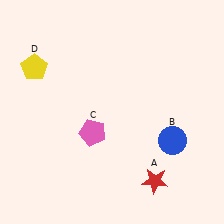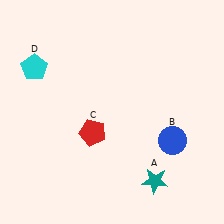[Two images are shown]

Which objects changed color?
A changed from red to teal. C changed from pink to red. D changed from yellow to cyan.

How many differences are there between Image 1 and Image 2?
There are 3 differences between the two images.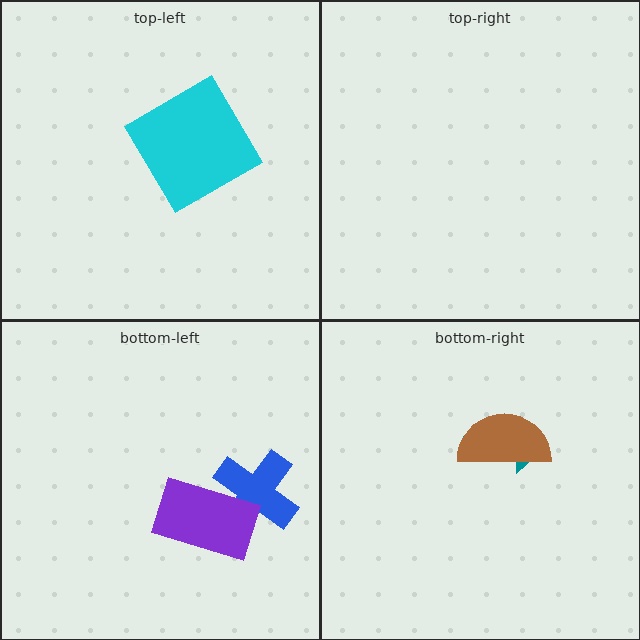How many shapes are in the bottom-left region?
2.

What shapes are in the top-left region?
The cyan diamond.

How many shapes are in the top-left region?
1.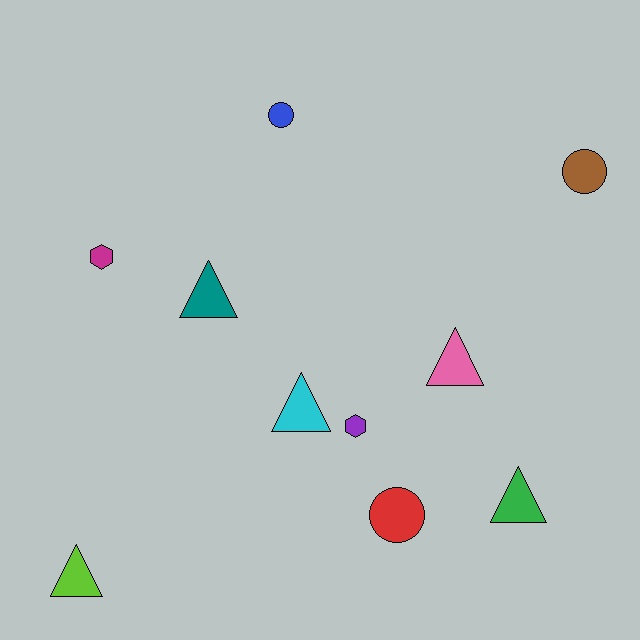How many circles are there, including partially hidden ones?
There are 3 circles.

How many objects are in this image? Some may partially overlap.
There are 10 objects.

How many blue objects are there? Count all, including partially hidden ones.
There is 1 blue object.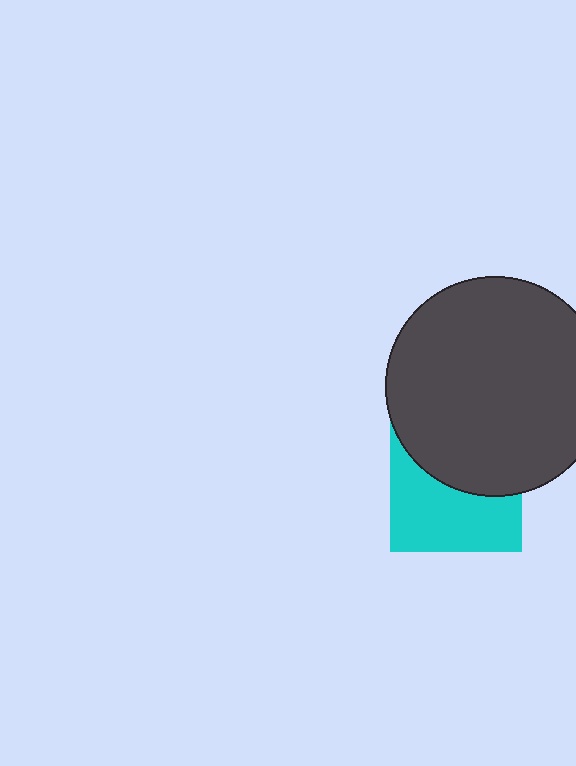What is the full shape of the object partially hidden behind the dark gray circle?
The partially hidden object is a cyan square.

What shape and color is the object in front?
The object in front is a dark gray circle.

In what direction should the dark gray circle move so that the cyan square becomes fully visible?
The dark gray circle should move up. That is the shortest direction to clear the overlap and leave the cyan square fully visible.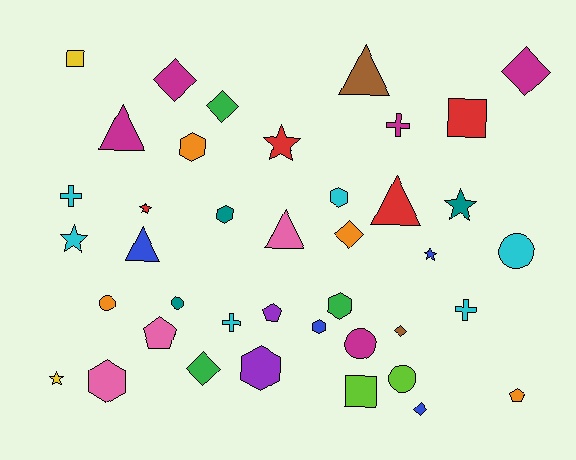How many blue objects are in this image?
There are 4 blue objects.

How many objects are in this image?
There are 40 objects.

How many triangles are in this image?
There are 5 triangles.